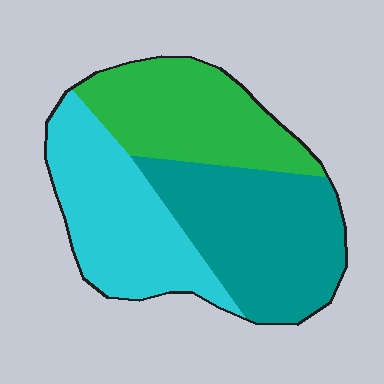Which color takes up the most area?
Teal, at roughly 40%.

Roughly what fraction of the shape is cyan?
Cyan covers about 35% of the shape.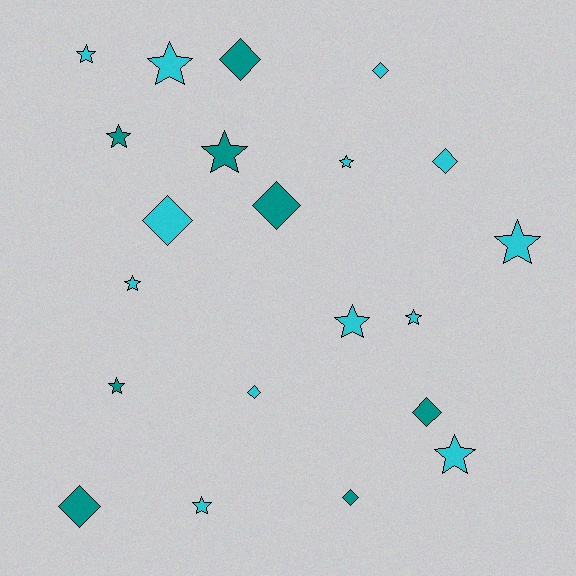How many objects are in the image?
There are 21 objects.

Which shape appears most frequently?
Star, with 12 objects.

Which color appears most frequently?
Cyan, with 13 objects.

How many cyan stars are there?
There are 9 cyan stars.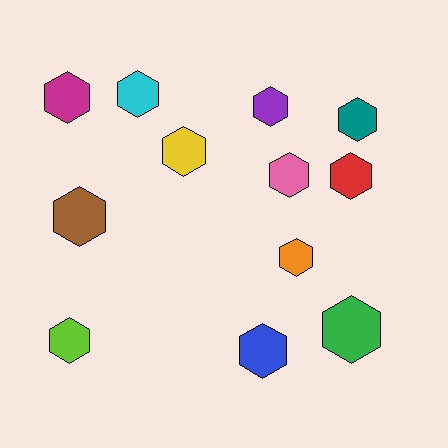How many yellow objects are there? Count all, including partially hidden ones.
There is 1 yellow object.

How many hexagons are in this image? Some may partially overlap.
There are 12 hexagons.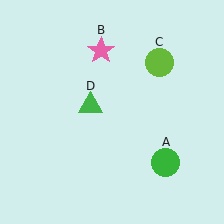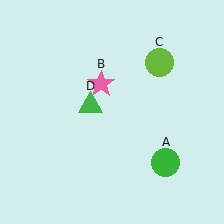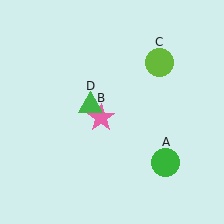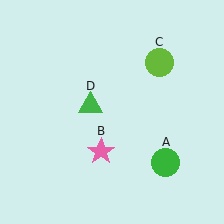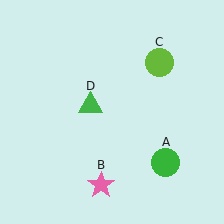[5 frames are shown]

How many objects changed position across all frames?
1 object changed position: pink star (object B).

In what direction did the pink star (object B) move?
The pink star (object B) moved down.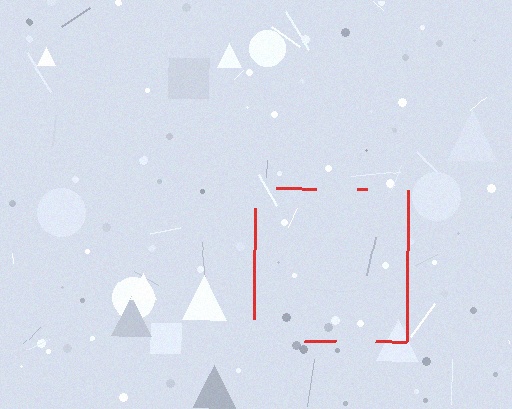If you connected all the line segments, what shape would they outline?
They would outline a square.